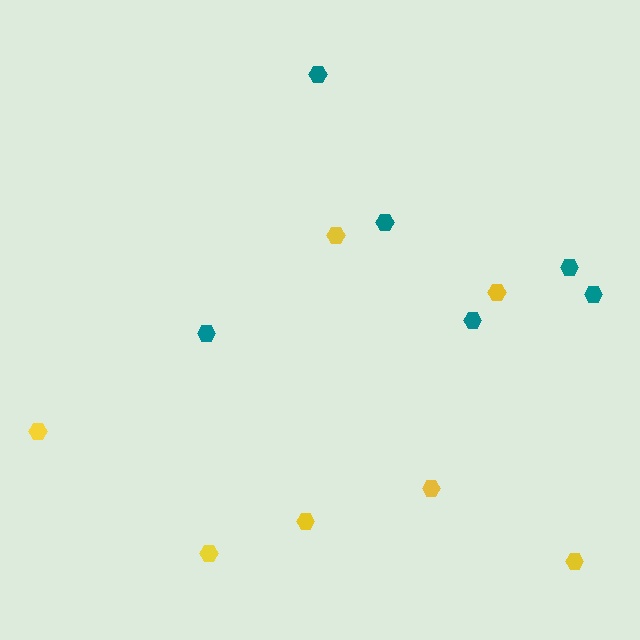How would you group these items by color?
There are 2 groups: one group of teal hexagons (6) and one group of yellow hexagons (7).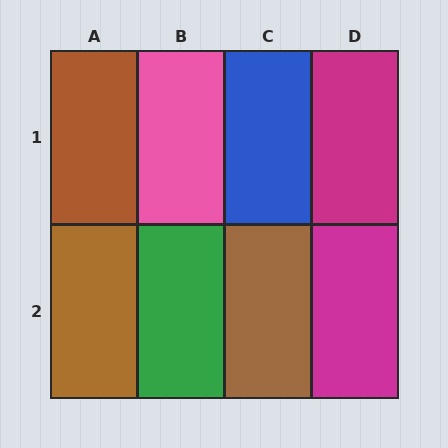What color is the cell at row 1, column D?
Magenta.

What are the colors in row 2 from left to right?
Brown, green, brown, magenta.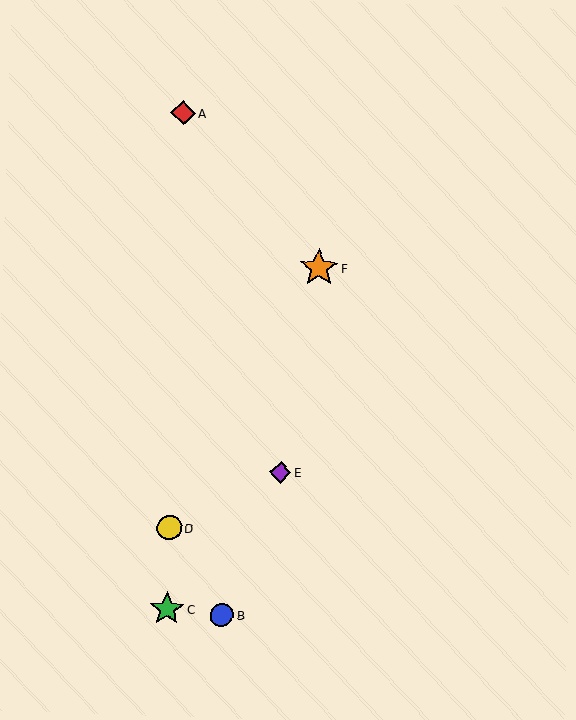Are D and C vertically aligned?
Yes, both are at x≈170.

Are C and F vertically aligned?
No, C is at x≈167 and F is at x≈319.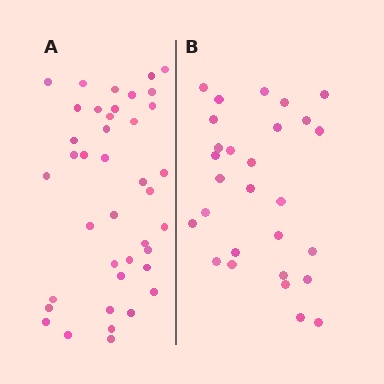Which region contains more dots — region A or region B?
Region A (the left region) has more dots.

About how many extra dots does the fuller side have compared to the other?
Region A has roughly 12 or so more dots than region B.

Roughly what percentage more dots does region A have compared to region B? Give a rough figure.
About 45% more.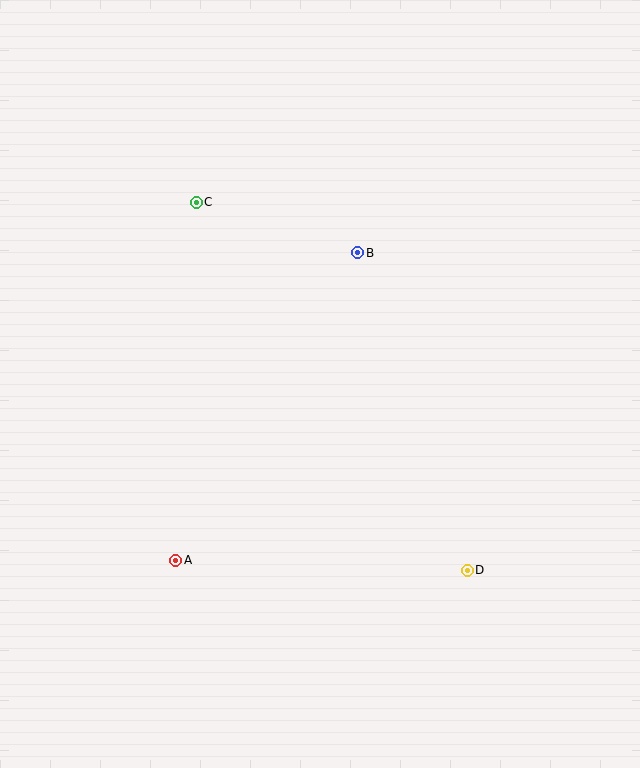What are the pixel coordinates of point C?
Point C is at (196, 202).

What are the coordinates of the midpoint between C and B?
The midpoint between C and B is at (277, 228).